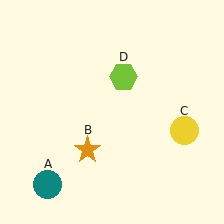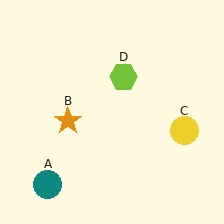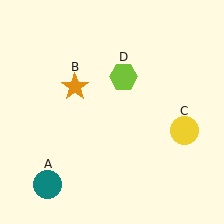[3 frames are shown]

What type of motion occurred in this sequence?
The orange star (object B) rotated clockwise around the center of the scene.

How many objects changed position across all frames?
1 object changed position: orange star (object B).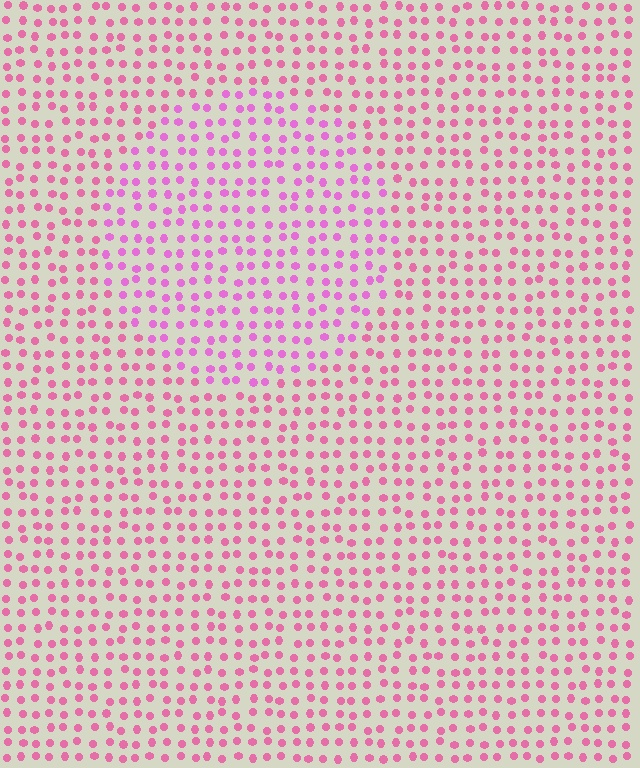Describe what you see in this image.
The image is filled with small pink elements in a uniform arrangement. A circle-shaped region is visible where the elements are tinted to a slightly different hue, forming a subtle color boundary.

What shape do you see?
I see a circle.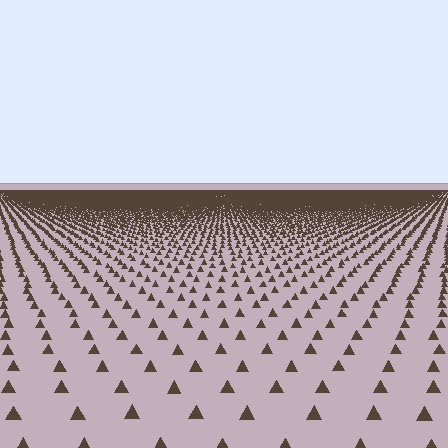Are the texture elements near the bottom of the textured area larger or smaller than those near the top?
Larger. Near the bottom, elements are closer to the viewer and appear at a bigger on-screen size.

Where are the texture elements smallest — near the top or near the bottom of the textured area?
Near the top.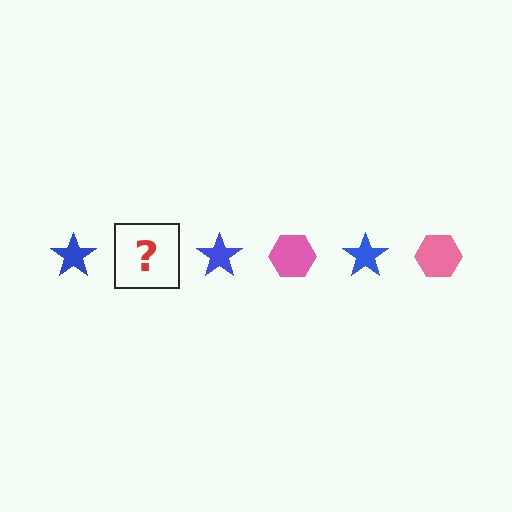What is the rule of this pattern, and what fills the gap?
The rule is that the pattern alternates between blue star and pink hexagon. The gap should be filled with a pink hexagon.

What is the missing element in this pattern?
The missing element is a pink hexagon.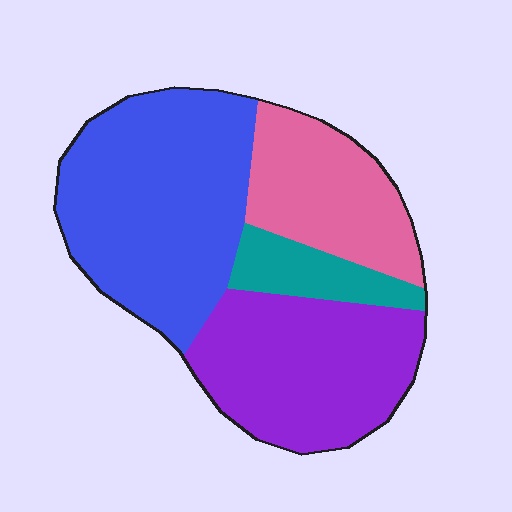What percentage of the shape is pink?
Pink takes up about one fifth (1/5) of the shape.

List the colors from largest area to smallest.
From largest to smallest: blue, purple, pink, teal.